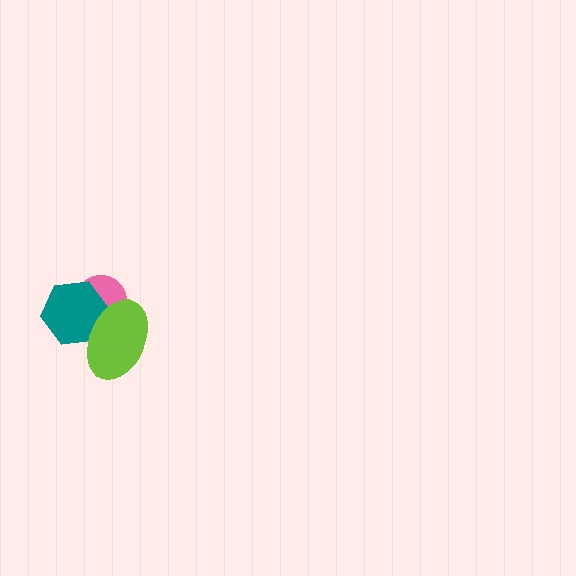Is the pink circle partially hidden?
Yes, it is partially covered by another shape.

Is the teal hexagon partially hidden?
Yes, it is partially covered by another shape.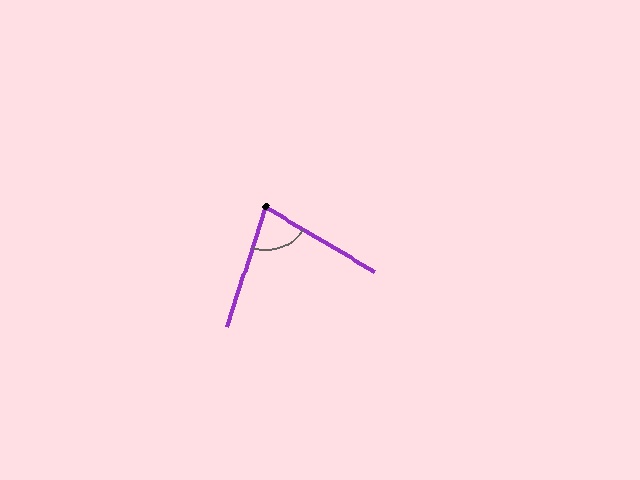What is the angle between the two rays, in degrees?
Approximately 78 degrees.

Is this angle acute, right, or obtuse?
It is acute.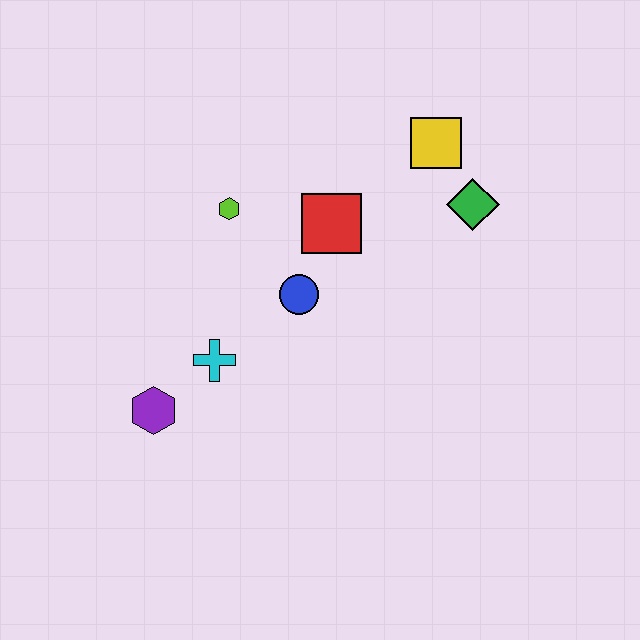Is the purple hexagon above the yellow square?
No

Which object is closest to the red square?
The blue circle is closest to the red square.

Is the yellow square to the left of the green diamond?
Yes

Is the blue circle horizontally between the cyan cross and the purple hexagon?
No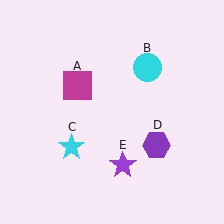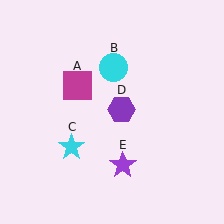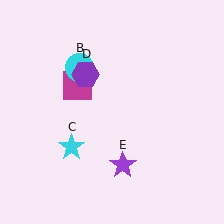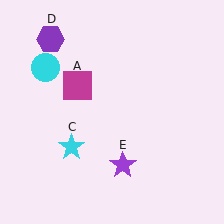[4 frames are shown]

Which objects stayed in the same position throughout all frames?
Magenta square (object A) and cyan star (object C) and purple star (object E) remained stationary.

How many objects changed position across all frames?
2 objects changed position: cyan circle (object B), purple hexagon (object D).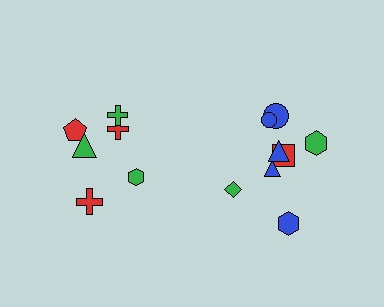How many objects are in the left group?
There are 6 objects.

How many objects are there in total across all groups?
There are 14 objects.